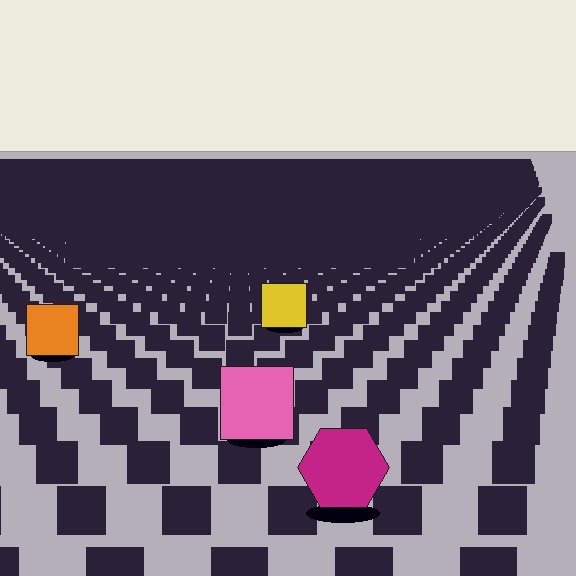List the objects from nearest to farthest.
From nearest to farthest: the magenta hexagon, the pink square, the orange square, the yellow square.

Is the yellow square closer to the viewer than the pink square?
No. The pink square is closer — you can tell from the texture gradient: the ground texture is coarser near it.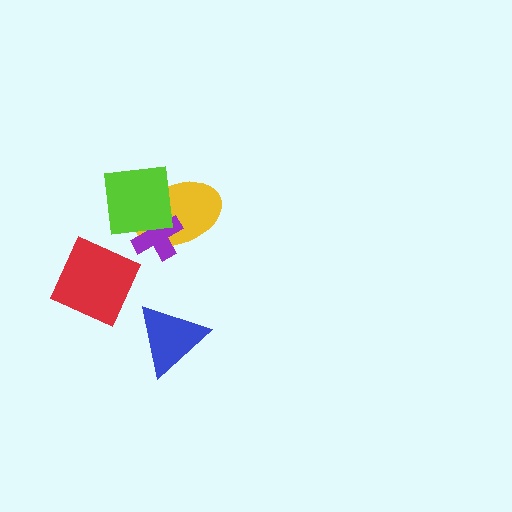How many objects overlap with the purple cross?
2 objects overlap with the purple cross.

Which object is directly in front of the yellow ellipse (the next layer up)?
The purple cross is directly in front of the yellow ellipse.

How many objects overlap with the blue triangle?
0 objects overlap with the blue triangle.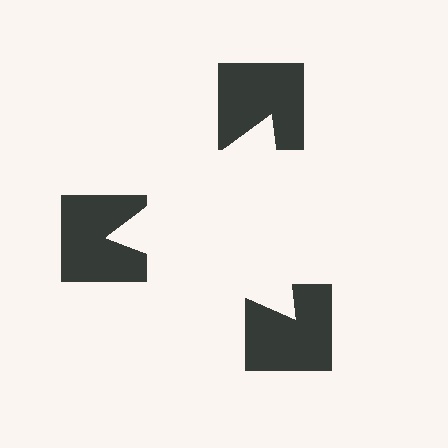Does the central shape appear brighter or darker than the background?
It typically appears slightly brighter than the background, even though no actual brightness change is drawn.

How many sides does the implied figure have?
3 sides.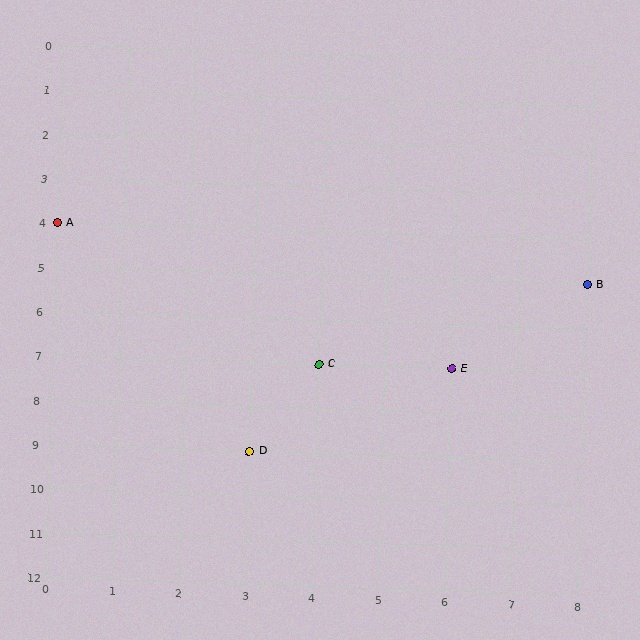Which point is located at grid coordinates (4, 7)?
Point C is at (4, 7).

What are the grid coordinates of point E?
Point E is at grid coordinates (6, 7).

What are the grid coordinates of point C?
Point C is at grid coordinates (4, 7).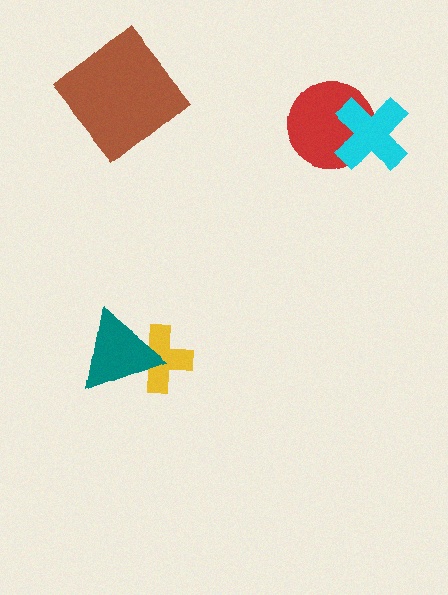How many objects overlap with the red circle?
1 object overlaps with the red circle.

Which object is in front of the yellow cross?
The teal triangle is in front of the yellow cross.